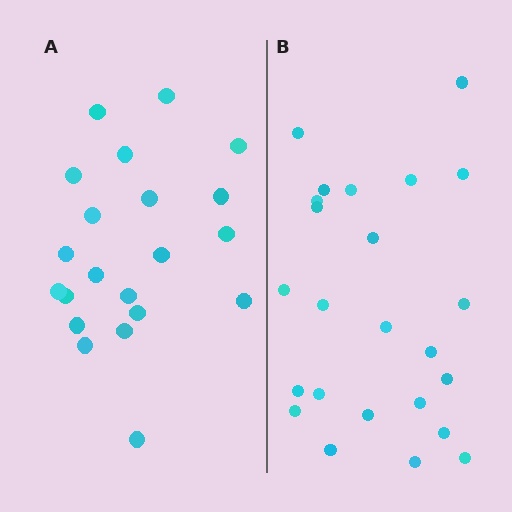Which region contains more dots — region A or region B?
Region B (the right region) has more dots.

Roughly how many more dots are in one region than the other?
Region B has just a few more — roughly 2 or 3 more dots than region A.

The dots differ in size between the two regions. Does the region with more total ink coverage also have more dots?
No. Region A has more total ink coverage because its dots are larger, but region B actually contains more individual dots. Total area can be misleading — the number of items is what matters here.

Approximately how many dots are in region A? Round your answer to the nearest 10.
About 20 dots. (The exact count is 21, which rounds to 20.)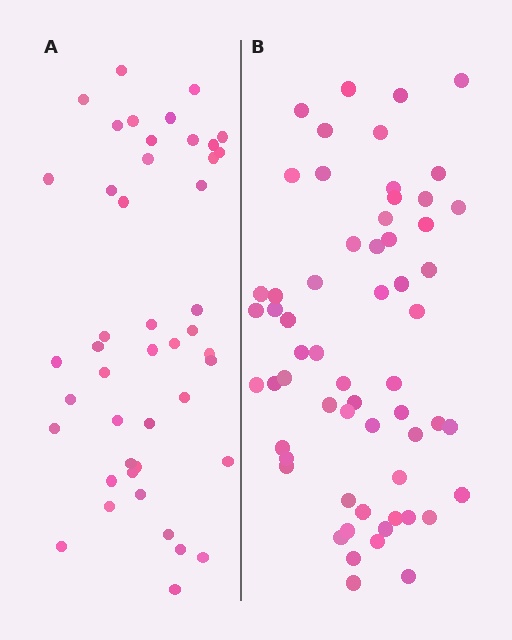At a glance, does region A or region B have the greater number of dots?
Region B (the right region) has more dots.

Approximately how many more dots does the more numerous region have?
Region B has approximately 15 more dots than region A.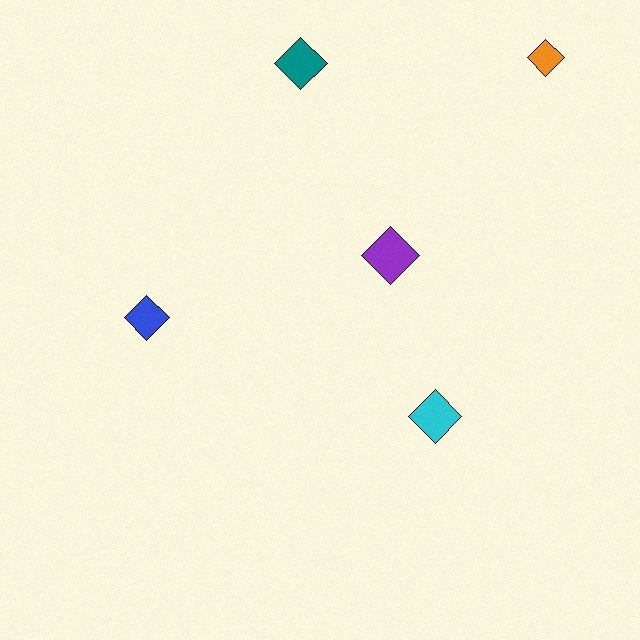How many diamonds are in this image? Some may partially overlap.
There are 5 diamonds.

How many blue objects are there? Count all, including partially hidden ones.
There is 1 blue object.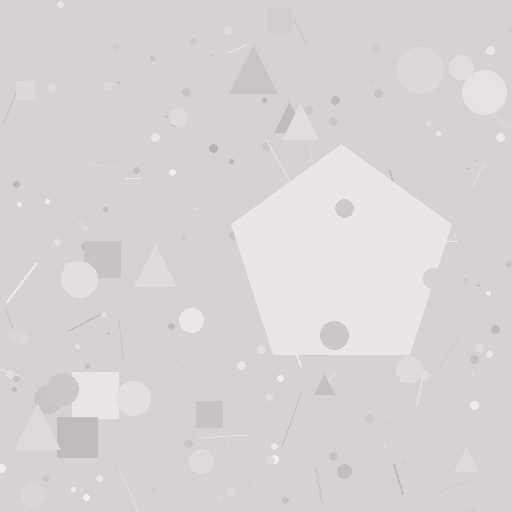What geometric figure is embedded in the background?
A pentagon is embedded in the background.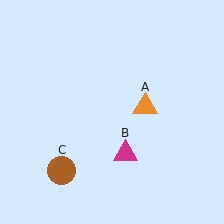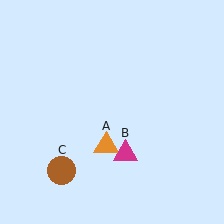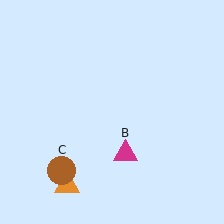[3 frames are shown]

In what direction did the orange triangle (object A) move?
The orange triangle (object A) moved down and to the left.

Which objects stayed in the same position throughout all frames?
Magenta triangle (object B) and brown circle (object C) remained stationary.